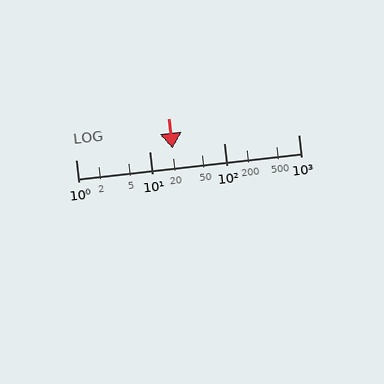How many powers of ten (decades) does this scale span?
The scale spans 3 decades, from 1 to 1000.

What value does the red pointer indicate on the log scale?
The pointer indicates approximately 20.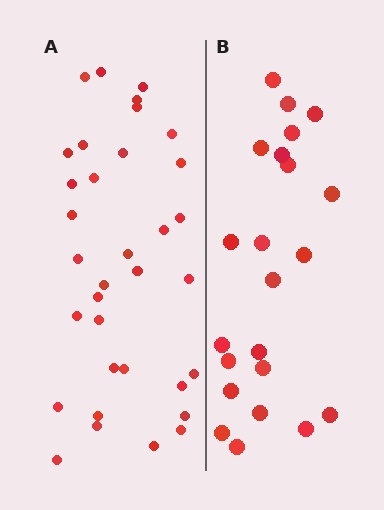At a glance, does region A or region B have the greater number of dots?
Region A (the left region) has more dots.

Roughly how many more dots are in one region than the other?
Region A has roughly 12 or so more dots than region B.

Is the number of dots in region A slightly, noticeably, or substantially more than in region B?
Region A has substantially more. The ratio is roughly 1.5 to 1.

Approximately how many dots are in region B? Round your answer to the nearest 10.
About 20 dots. (The exact count is 22, which rounds to 20.)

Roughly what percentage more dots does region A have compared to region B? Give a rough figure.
About 55% more.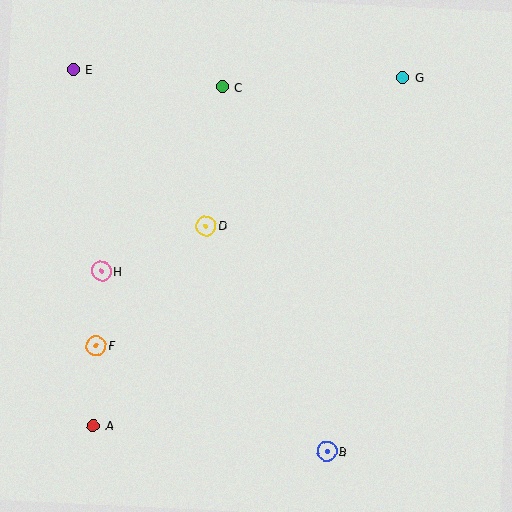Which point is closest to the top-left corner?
Point E is closest to the top-left corner.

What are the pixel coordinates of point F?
Point F is at (96, 346).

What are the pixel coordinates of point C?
Point C is at (223, 87).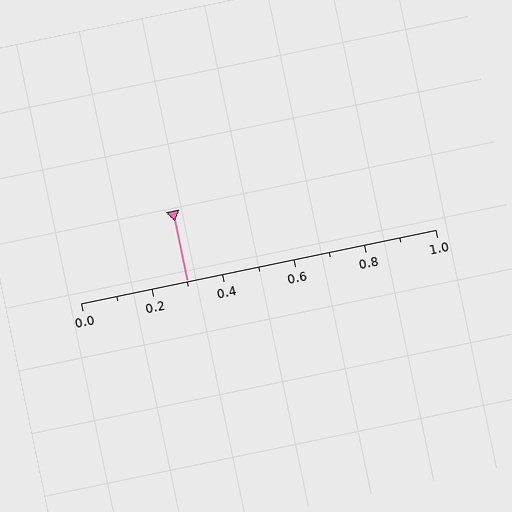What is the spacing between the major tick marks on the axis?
The major ticks are spaced 0.2 apart.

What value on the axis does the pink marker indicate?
The marker indicates approximately 0.3.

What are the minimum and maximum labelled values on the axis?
The axis runs from 0.0 to 1.0.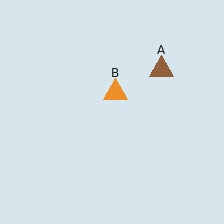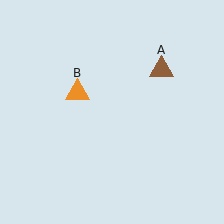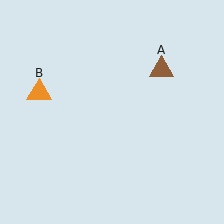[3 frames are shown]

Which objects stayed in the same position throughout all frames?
Brown triangle (object A) remained stationary.